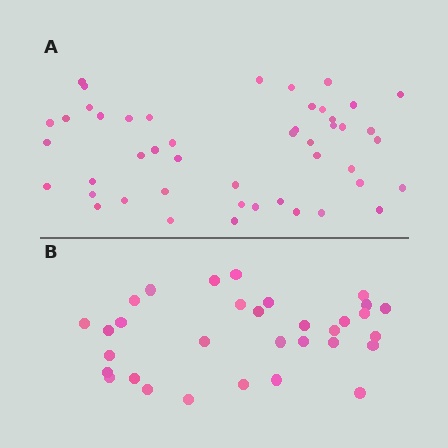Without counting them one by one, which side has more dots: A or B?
Region A (the top region) has more dots.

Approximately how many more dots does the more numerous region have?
Region A has approximately 15 more dots than region B.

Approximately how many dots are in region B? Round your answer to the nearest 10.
About 30 dots. (The exact count is 32, which rounds to 30.)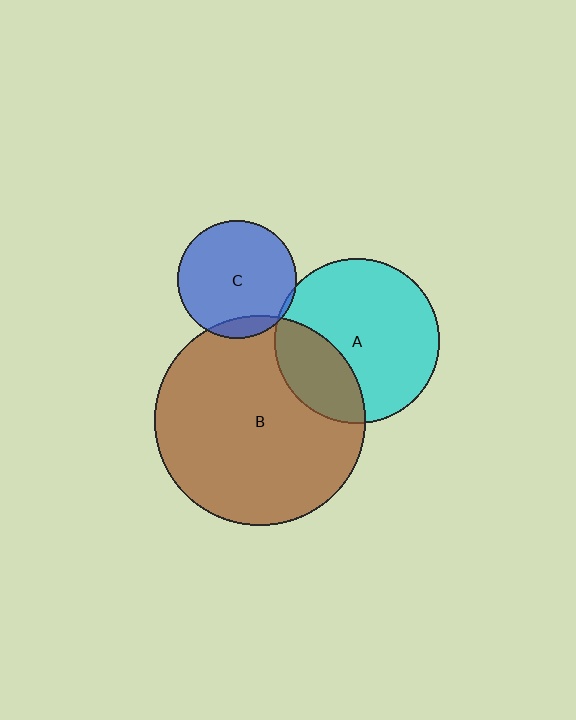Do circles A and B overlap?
Yes.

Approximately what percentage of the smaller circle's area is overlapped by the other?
Approximately 30%.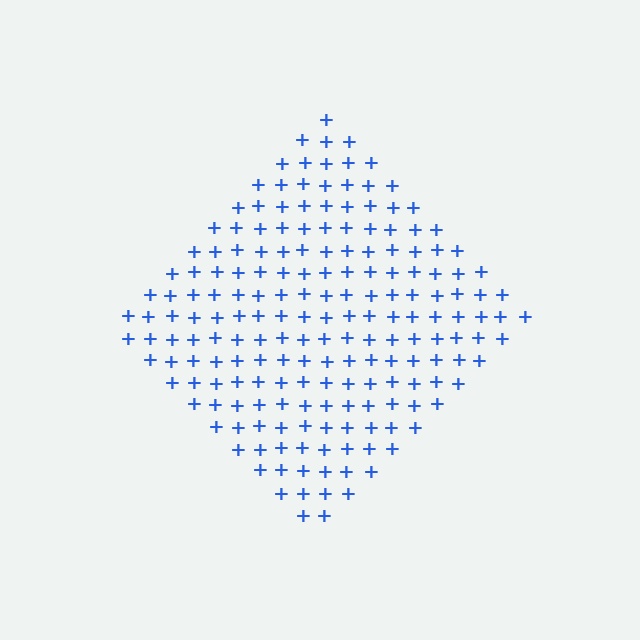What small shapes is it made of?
It is made of small plus signs.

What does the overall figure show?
The overall figure shows a diamond.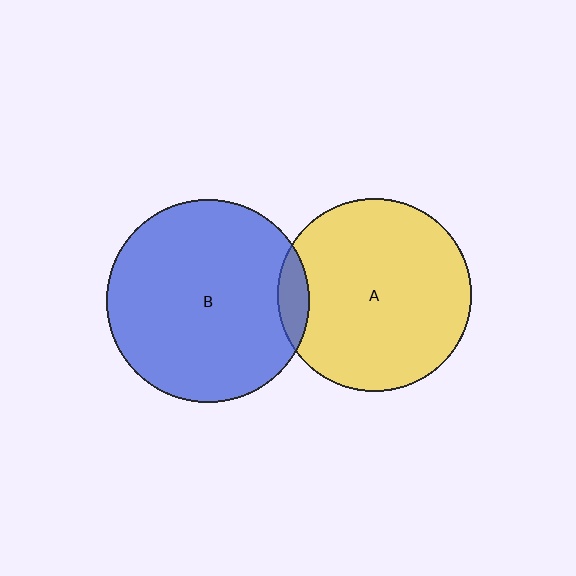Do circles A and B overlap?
Yes.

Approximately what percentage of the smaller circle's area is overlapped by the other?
Approximately 10%.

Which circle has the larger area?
Circle B (blue).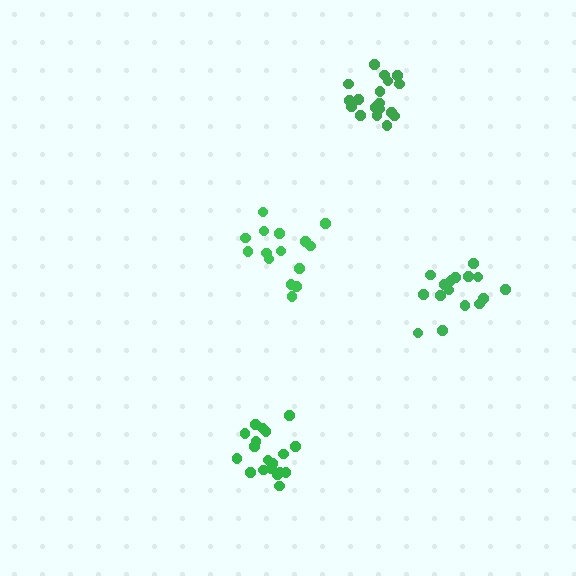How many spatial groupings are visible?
There are 4 spatial groupings.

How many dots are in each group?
Group 1: 15 dots, Group 2: 19 dots, Group 3: 18 dots, Group 4: 16 dots (68 total).